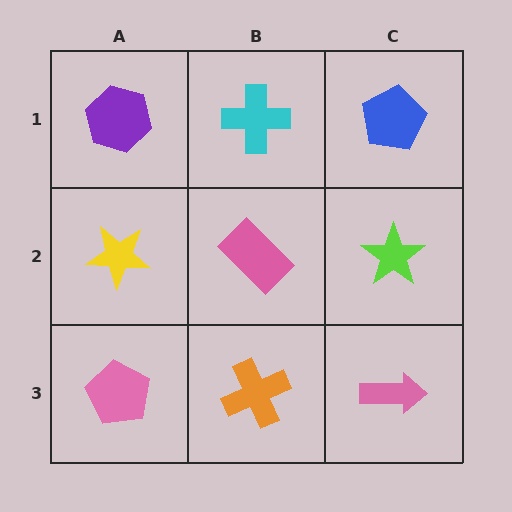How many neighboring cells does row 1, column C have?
2.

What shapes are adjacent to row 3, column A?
A yellow star (row 2, column A), an orange cross (row 3, column B).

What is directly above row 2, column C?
A blue pentagon.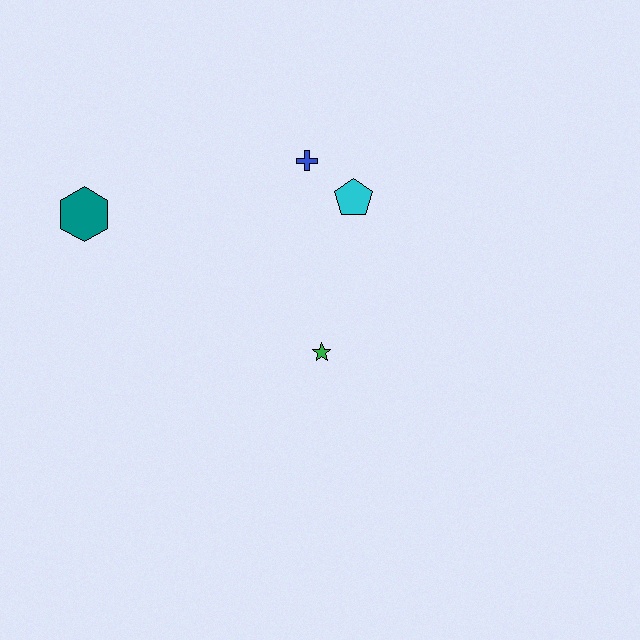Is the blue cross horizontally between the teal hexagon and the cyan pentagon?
Yes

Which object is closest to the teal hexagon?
The blue cross is closest to the teal hexagon.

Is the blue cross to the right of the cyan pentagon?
No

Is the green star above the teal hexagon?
No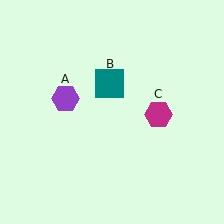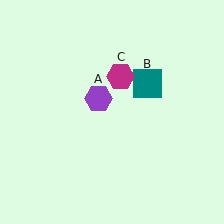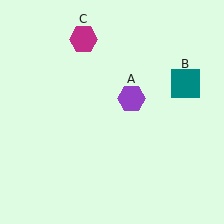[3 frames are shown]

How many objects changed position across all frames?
3 objects changed position: purple hexagon (object A), teal square (object B), magenta hexagon (object C).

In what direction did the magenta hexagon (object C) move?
The magenta hexagon (object C) moved up and to the left.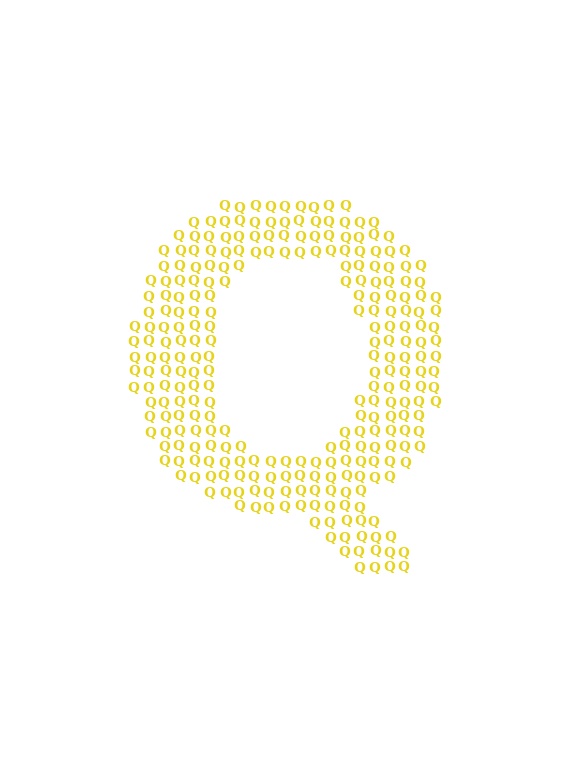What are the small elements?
The small elements are letter Q's.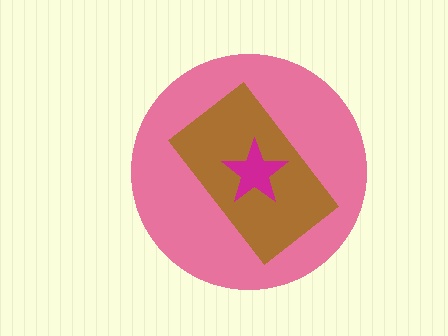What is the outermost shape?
The pink circle.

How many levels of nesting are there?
3.